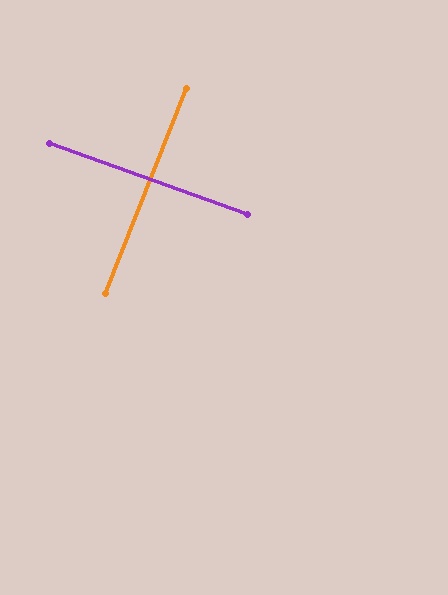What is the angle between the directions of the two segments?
Approximately 88 degrees.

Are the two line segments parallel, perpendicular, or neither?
Perpendicular — they meet at approximately 88°.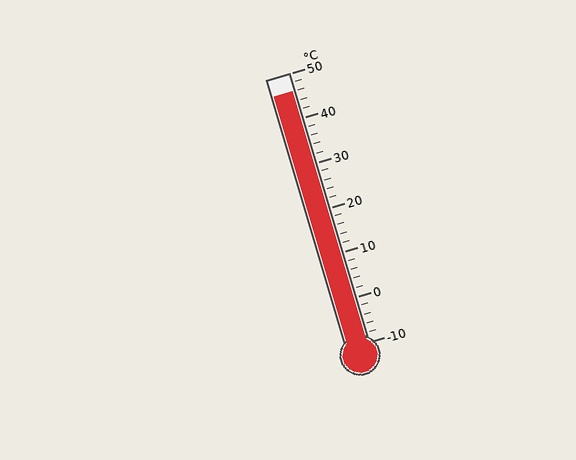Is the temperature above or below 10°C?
The temperature is above 10°C.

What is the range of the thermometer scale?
The thermometer scale ranges from -10°C to 50°C.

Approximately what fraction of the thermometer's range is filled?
The thermometer is filled to approximately 95% of its range.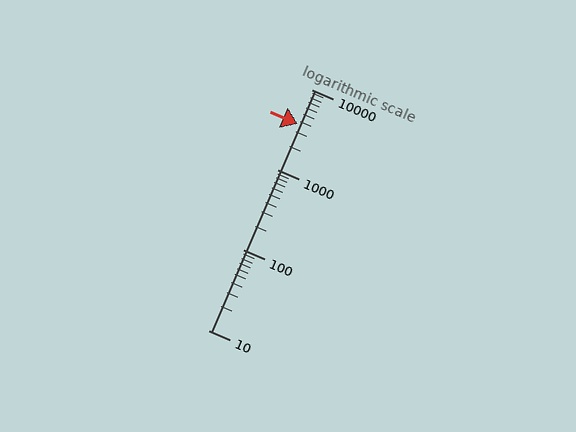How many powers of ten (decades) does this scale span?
The scale spans 3 decades, from 10 to 10000.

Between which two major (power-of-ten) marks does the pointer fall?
The pointer is between 1000 and 10000.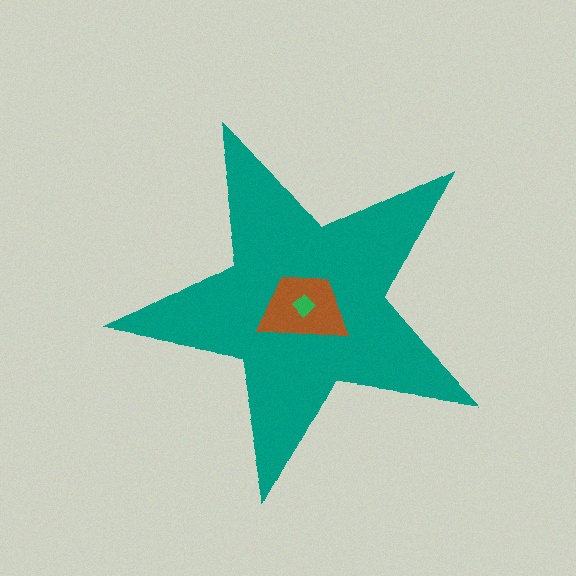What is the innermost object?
The green diamond.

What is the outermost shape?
The teal star.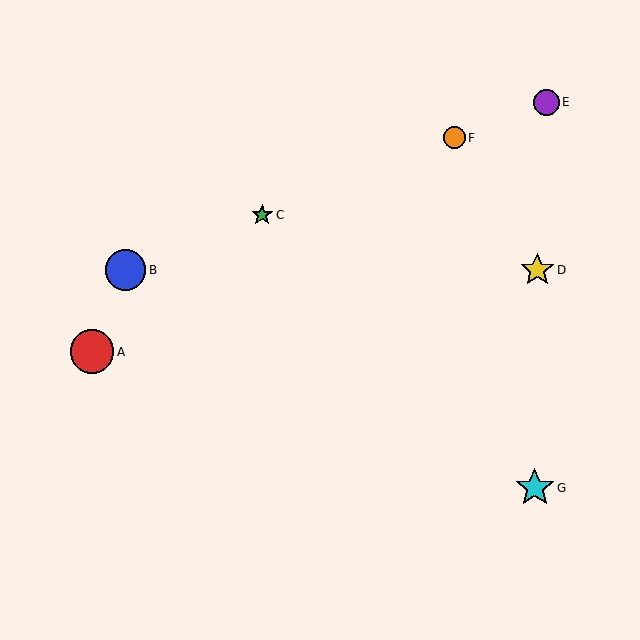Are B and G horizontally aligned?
No, B is at y≈270 and G is at y≈488.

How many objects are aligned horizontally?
2 objects (B, D) are aligned horizontally.